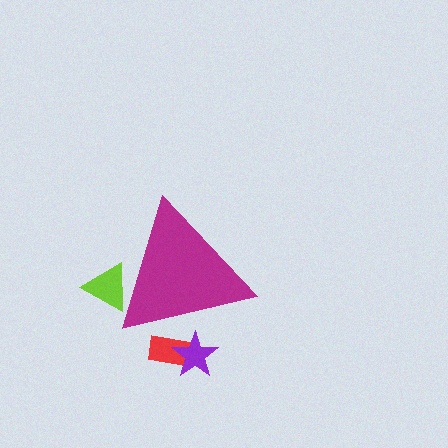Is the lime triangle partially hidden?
Yes, the lime triangle is partially hidden behind the magenta triangle.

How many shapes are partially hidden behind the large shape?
3 shapes are partially hidden.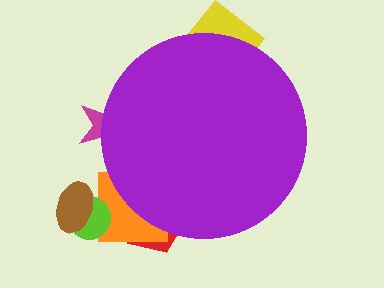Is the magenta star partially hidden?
Yes, the magenta star is partially hidden behind the purple circle.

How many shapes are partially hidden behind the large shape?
4 shapes are partially hidden.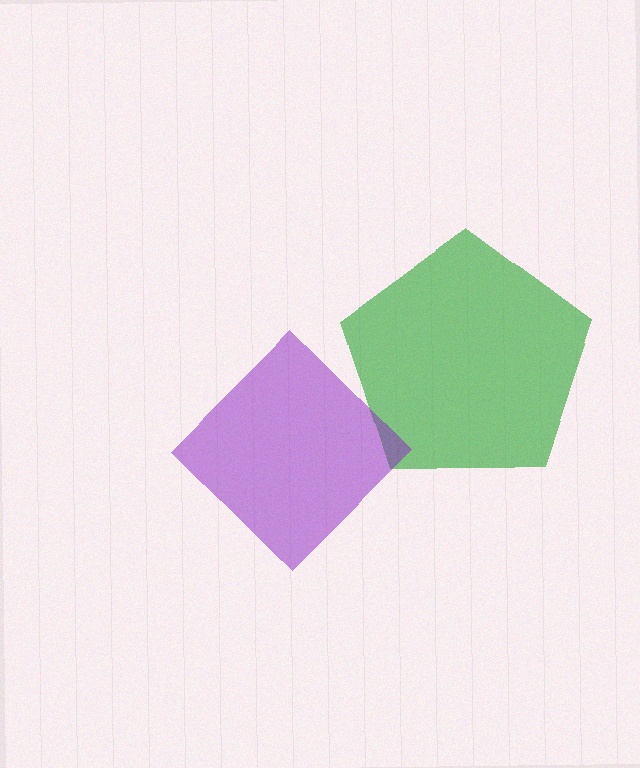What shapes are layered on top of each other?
The layered shapes are: a green pentagon, a purple diamond.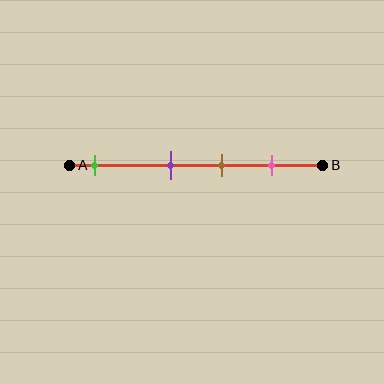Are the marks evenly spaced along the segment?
No, the marks are not evenly spaced.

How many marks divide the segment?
There are 4 marks dividing the segment.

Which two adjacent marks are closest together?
The purple and brown marks are the closest adjacent pair.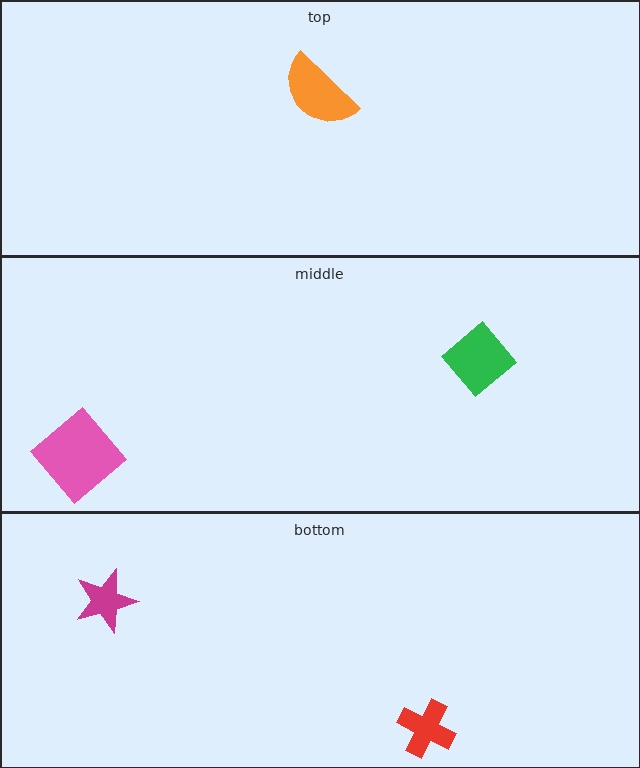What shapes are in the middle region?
The pink diamond, the green diamond.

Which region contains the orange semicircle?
The top region.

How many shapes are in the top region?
1.